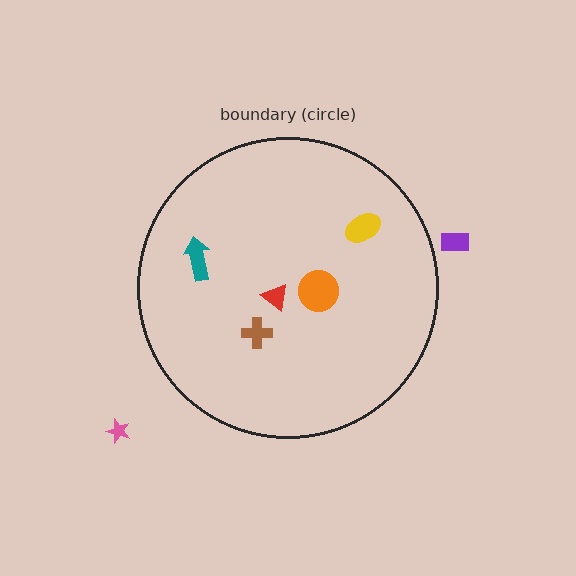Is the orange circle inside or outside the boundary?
Inside.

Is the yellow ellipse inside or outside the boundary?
Inside.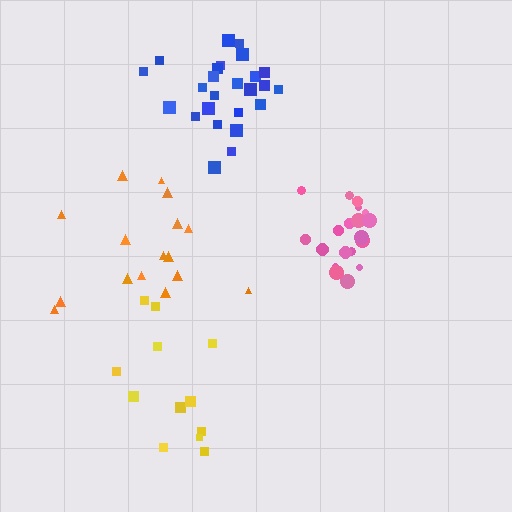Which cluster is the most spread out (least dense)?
Yellow.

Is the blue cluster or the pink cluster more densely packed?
Pink.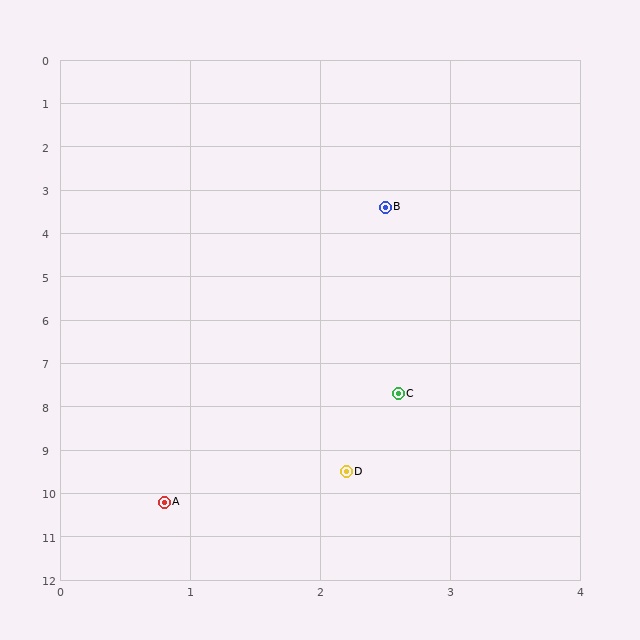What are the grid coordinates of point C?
Point C is at approximately (2.6, 7.7).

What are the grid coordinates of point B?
Point B is at approximately (2.5, 3.4).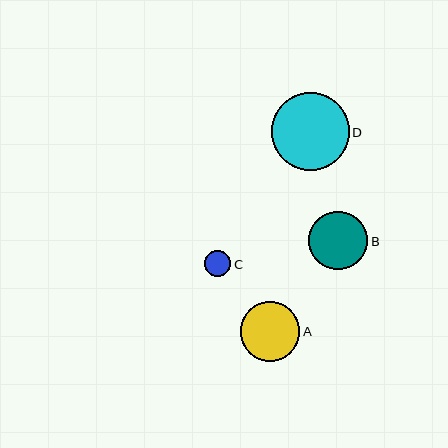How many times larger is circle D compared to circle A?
Circle D is approximately 1.3 times the size of circle A.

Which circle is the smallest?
Circle C is the smallest with a size of approximately 26 pixels.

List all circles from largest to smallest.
From largest to smallest: D, A, B, C.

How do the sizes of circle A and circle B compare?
Circle A and circle B are approximately the same size.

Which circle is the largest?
Circle D is the largest with a size of approximately 78 pixels.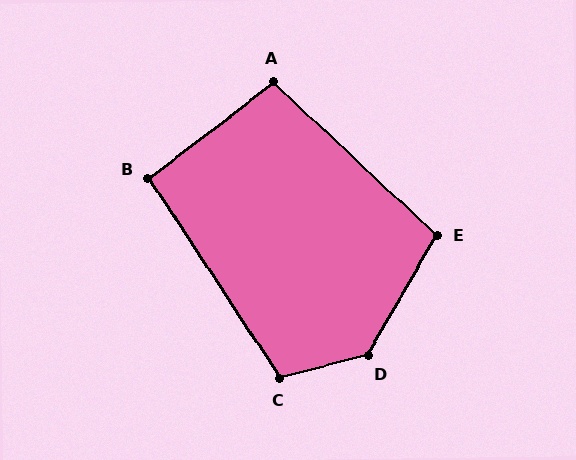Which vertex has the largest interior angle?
D, at approximately 134 degrees.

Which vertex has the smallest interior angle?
B, at approximately 95 degrees.